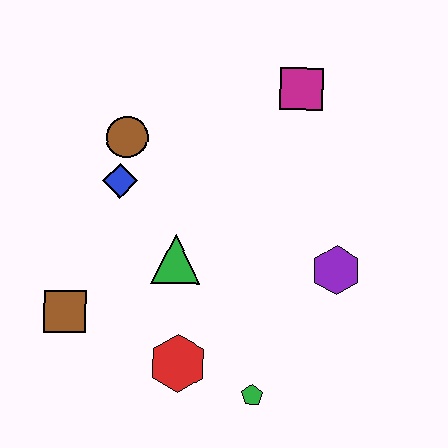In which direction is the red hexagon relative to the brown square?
The red hexagon is to the right of the brown square.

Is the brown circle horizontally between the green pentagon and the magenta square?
No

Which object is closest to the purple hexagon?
The green pentagon is closest to the purple hexagon.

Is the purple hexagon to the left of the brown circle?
No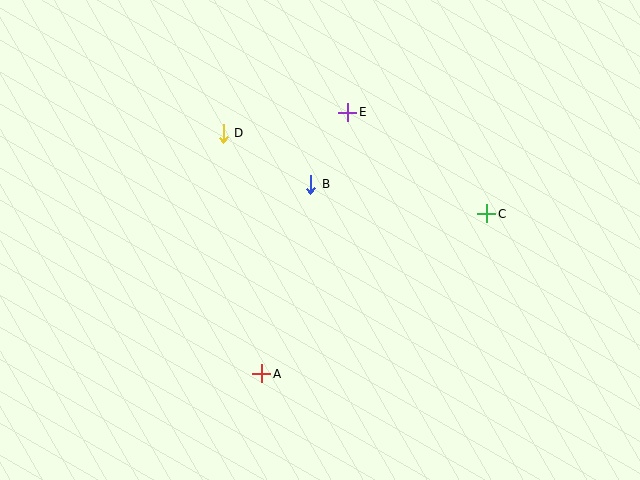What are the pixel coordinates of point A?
Point A is at (262, 374).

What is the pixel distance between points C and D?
The distance between C and D is 275 pixels.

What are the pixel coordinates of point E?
Point E is at (348, 112).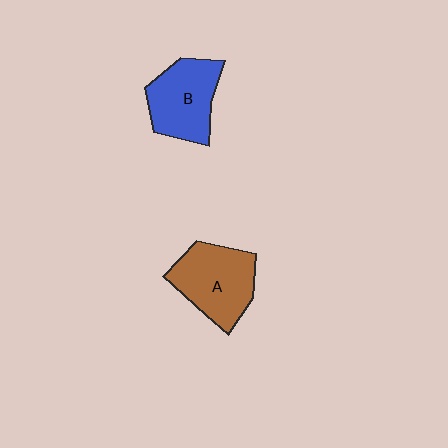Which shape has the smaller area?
Shape B (blue).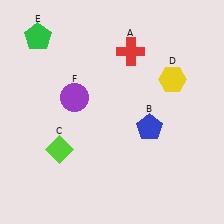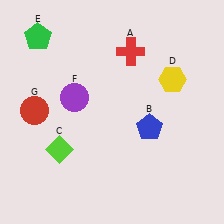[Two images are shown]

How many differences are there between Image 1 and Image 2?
There is 1 difference between the two images.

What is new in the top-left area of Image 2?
A red circle (G) was added in the top-left area of Image 2.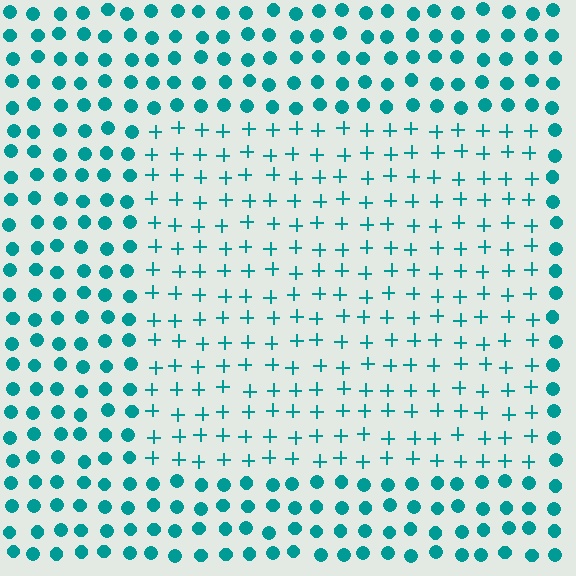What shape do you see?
I see a rectangle.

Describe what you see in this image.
The image is filled with small teal elements arranged in a uniform grid. A rectangle-shaped region contains plus signs, while the surrounding area contains circles. The boundary is defined purely by the change in element shape.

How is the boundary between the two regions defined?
The boundary is defined by a change in element shape: plus signs inside vs. circles outside. All elements share the same color and spacing.